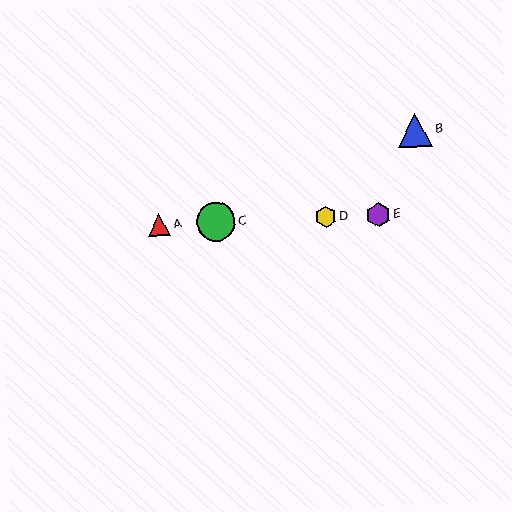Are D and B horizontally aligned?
No, D is at y≈217 and B is at y≈130.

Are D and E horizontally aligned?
Yes, both are at y≈217.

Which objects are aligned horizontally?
Objects A, C, D, E are aligned horizontally.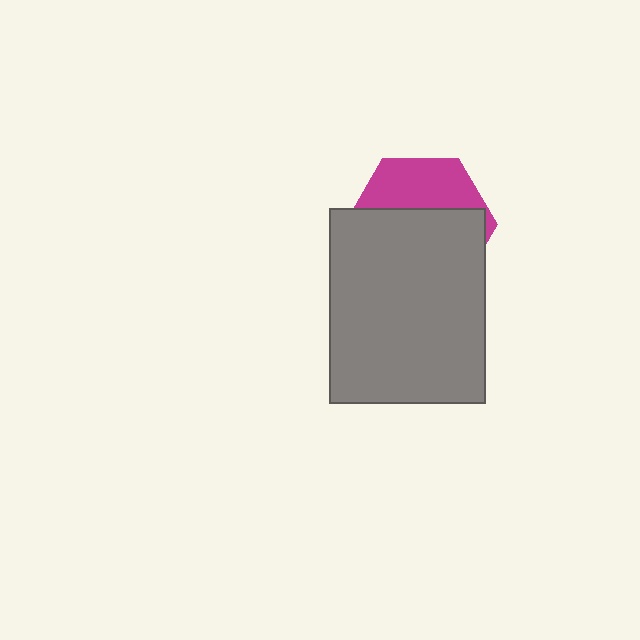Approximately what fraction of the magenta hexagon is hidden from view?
Roughly 64% of the magenta hexagon is hidden behind the gray rectangle.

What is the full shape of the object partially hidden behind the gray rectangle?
The partially hidden object is a magenta hexagon.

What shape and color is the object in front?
The object in front is a gray rectangle.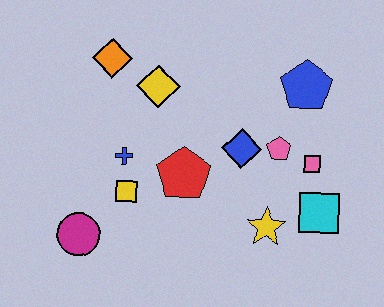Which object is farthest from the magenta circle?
The blue pentagon is farthest from the magenta circle.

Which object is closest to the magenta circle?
The yellow square is closest to the magenta circle.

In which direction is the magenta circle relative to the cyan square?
The magenta circle is to the left of the cyan square.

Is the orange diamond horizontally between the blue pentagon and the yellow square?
No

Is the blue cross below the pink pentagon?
Yes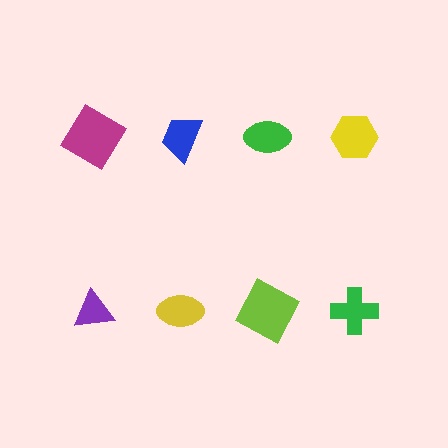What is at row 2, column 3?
A lime square.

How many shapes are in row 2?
4 shapes.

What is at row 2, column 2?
A yellow ellipse.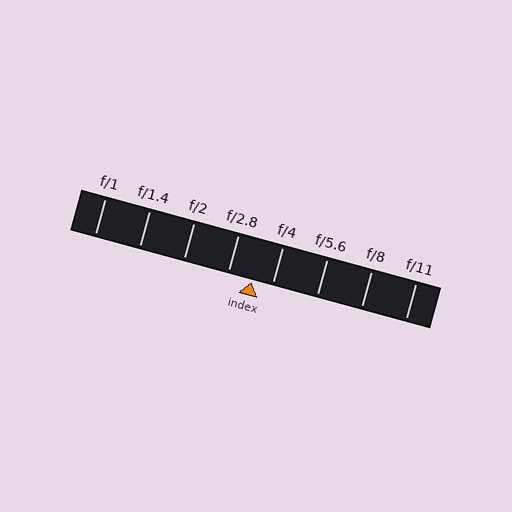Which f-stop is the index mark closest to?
The index mark is closest to f/4.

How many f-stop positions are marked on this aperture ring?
There are 8 f-stop positions marked.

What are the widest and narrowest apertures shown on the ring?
The widest aperture shown is f/1 and the narrowest is f/11.